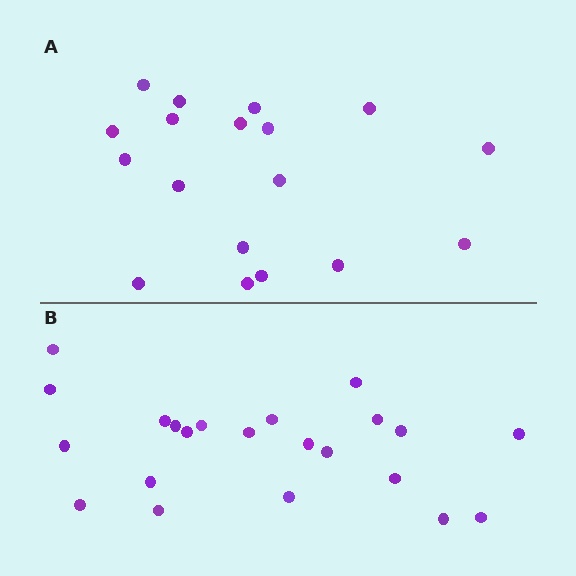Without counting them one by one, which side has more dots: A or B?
Region B (the bottom region) has more dots.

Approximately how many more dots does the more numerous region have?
Region B has about 4 more dots than region A.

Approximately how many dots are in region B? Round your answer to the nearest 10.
About 20 dots. (The exact count is 22, which rounds to 20.)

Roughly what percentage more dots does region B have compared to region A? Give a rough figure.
About 20% more.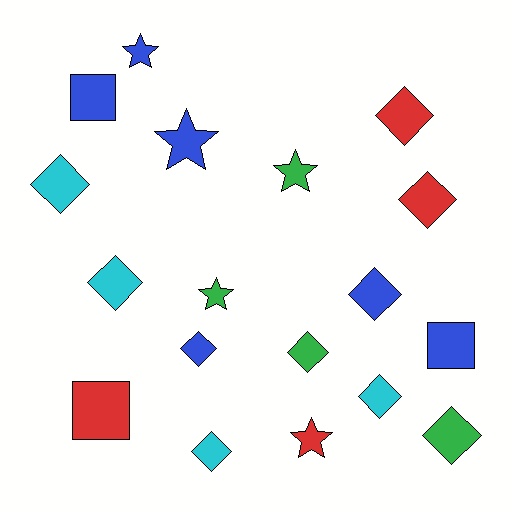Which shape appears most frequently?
Diamond, with 10 objects.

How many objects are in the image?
There are 18 objects.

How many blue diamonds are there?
There are 2 blue diamonds.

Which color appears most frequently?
Blue, with 6 objects.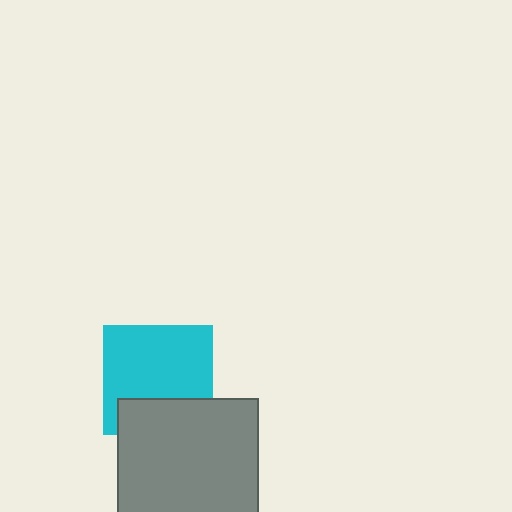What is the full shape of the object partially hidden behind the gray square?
The partially hidden object is a cyan square.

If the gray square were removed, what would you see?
You would see the complete cyan square.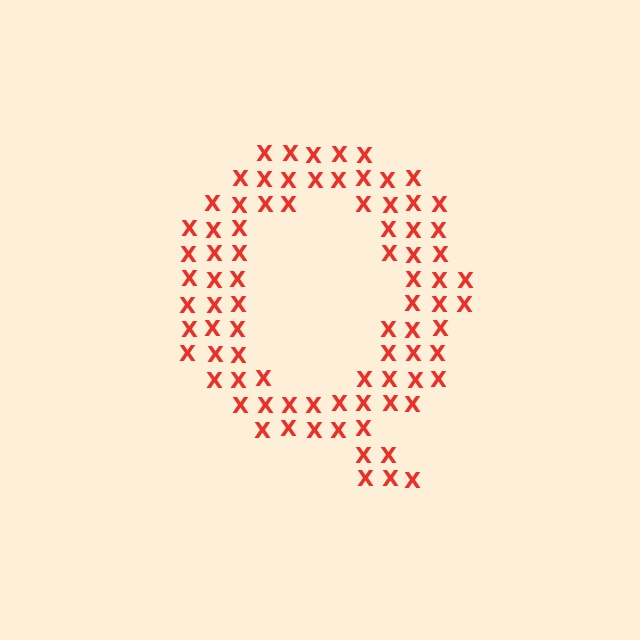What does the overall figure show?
The overall figure shows the letter Q.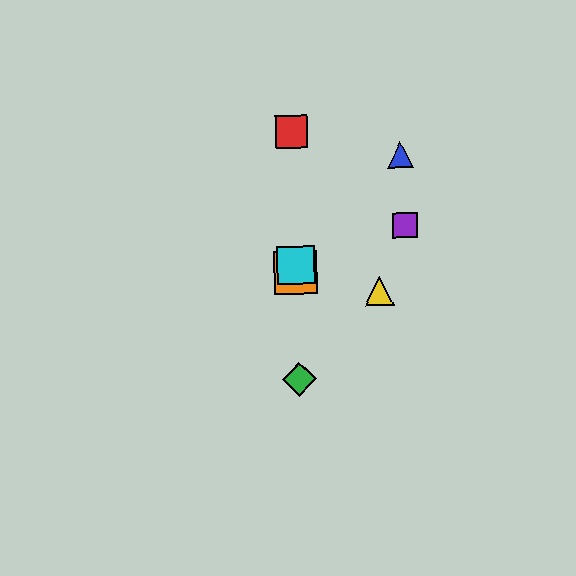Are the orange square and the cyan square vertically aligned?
Yes, both are at x≈296.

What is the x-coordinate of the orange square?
The orange square is at x≈296.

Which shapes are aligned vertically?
The red square, the green diamond, the orange square, the cyan square are aligned vertically.